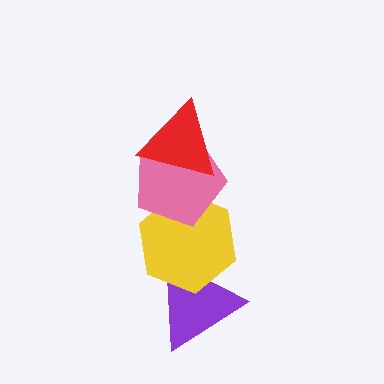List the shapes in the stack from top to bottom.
From top to bottom: the red triangle, the pink pentagon, the yellow hexagon, the purple triangle.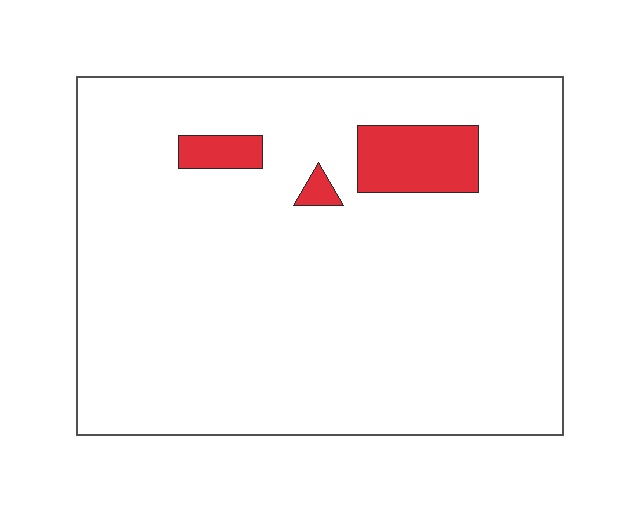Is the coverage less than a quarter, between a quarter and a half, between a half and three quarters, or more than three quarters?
Less than a quarter.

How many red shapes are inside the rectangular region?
3.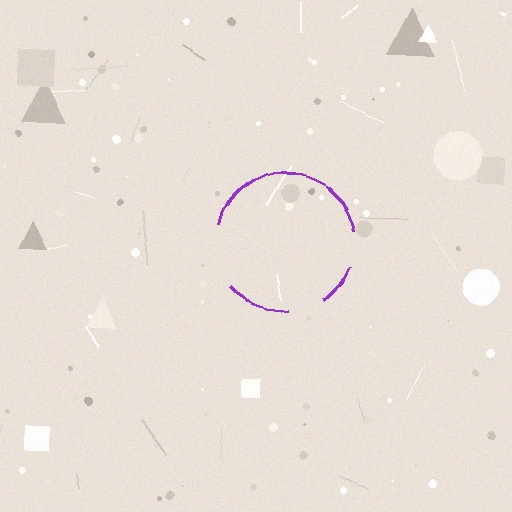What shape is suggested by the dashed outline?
The dashed outline suggests a circle.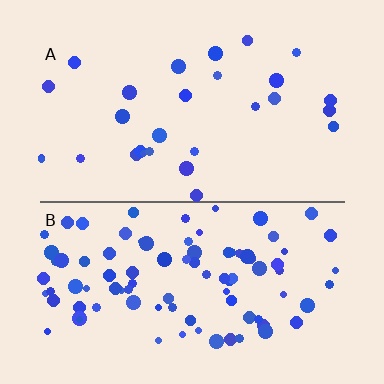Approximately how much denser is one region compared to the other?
Approximately 3.3× — region B over region A.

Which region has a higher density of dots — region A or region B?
B (the bottom).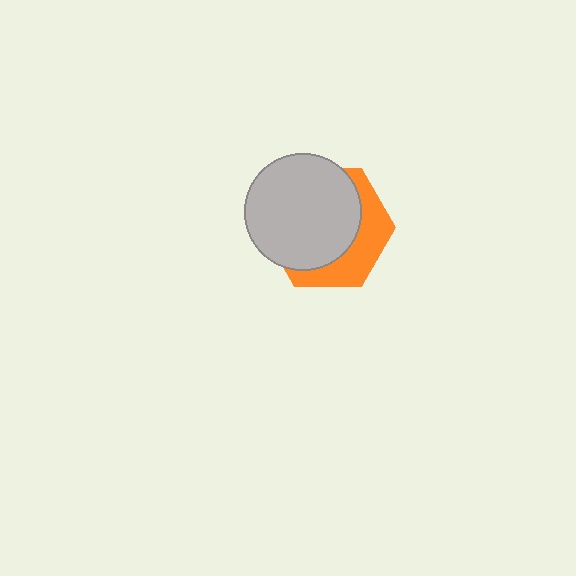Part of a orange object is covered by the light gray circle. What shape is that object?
It is a hexagon.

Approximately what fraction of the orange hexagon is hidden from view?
Roughly 65% of the orange hexagon is hidden behind the light gray circle.